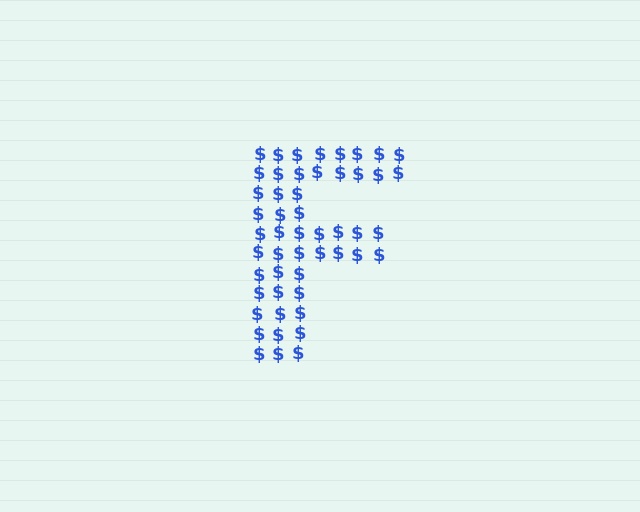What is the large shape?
The large shape is the letter F.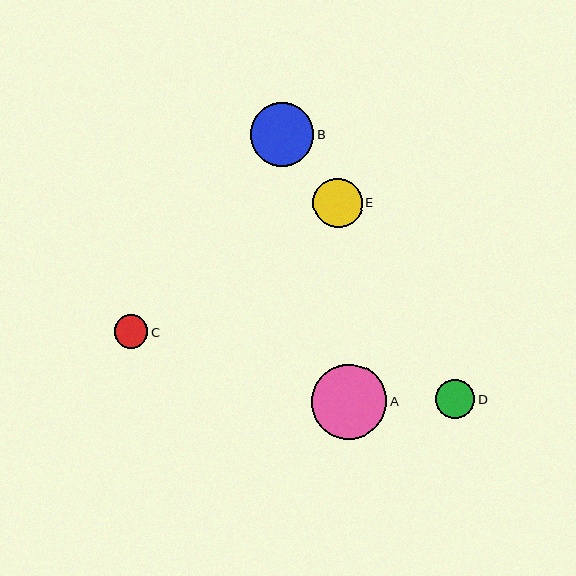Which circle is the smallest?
Circle C is the smallest with a size of approximately 34 pixels.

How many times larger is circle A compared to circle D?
Circle A is approximately 1.9 times the size of circle D.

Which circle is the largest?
Circle A is the largest with a size of approximately 75 pixels.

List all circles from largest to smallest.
From largest to smallest: A, B, E, D, C.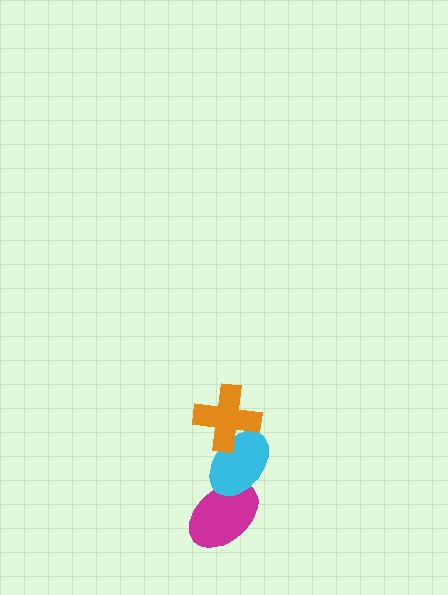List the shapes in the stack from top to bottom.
From top to bottom: the orange cross, the cyan ellipse, the magenta ellipse.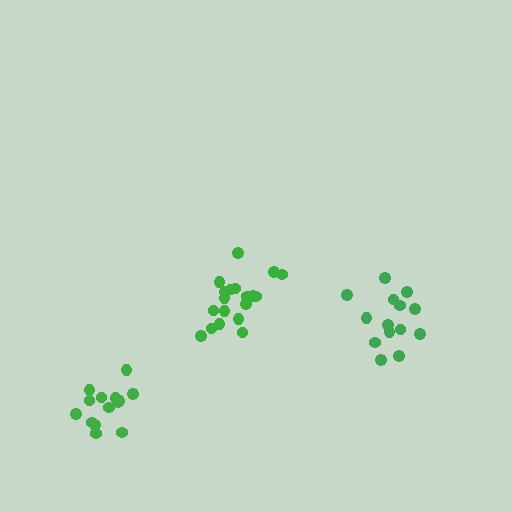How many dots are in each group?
Group 1: 19 dots, Group 2: 14 dots, Group 3: 14 dots (47 total).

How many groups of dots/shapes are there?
There are 3 groups.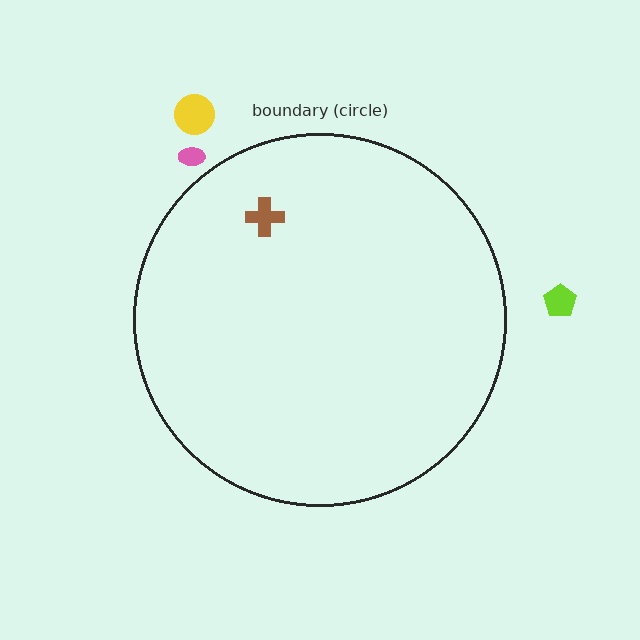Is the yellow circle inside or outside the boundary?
Outside.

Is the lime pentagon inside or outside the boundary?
Outside.